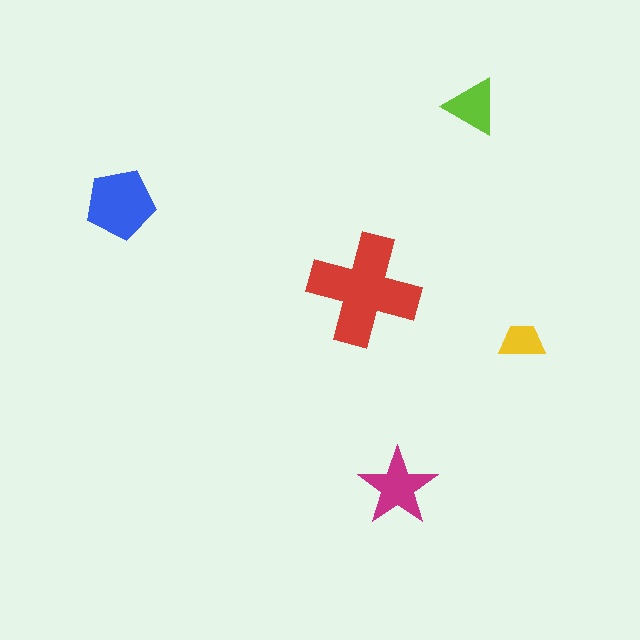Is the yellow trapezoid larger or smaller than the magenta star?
Smaller.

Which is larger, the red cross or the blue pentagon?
The red cross.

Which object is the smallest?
The yellow trapezoid.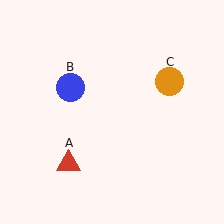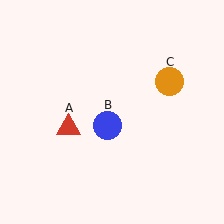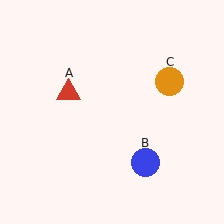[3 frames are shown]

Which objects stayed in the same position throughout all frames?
Orange circle (object C) remained stationary.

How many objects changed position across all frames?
2 objects changed position: red triangle (object A), blue circle (object B).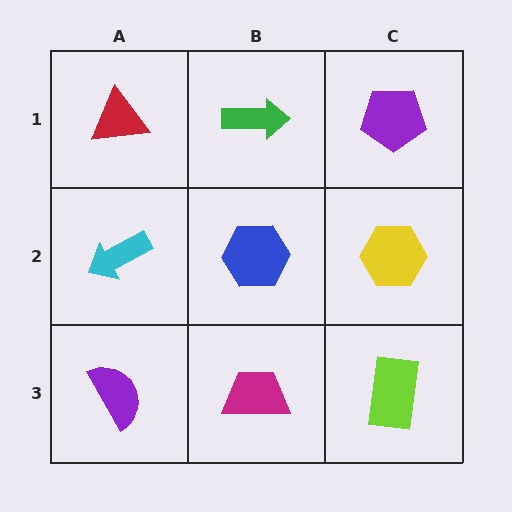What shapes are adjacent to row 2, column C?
A purple pentagon (row 1, column C), a lime rectangle (row 3, column C), a blue hexagon (row 2, column B).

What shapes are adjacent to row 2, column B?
A green arrow (row 1, column B), a magenta trapezoid (row 3, column B), a cyan arrow (row 2, column A), a yellow hexagon (row 2, column C).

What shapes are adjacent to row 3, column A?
A cyan arrow (row 2, column A), a magenta trapezoid (row 3, column B).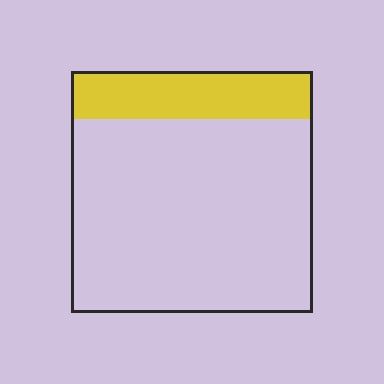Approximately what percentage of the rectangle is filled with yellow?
Approximately 20%.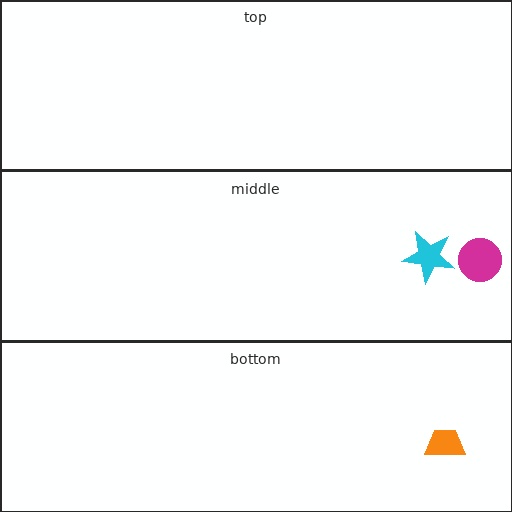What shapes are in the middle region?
The cyan star, the magenta circle.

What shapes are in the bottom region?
The orange trapezoid.